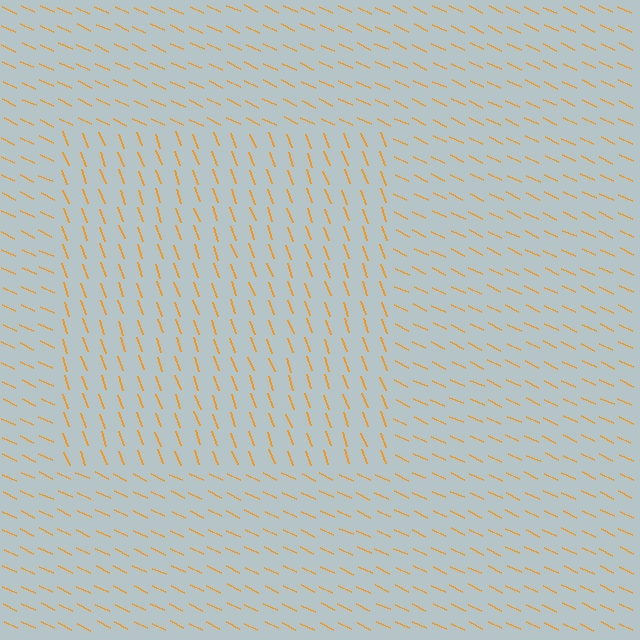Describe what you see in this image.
The image is filled with small orange line segments. A rectangle region in the image has lines oriented differently from the surrounding lines, creating a visible texture boundary.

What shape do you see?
I see a rectangle.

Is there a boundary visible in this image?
Yes, there is a texture boundary formed by a change in line orientation.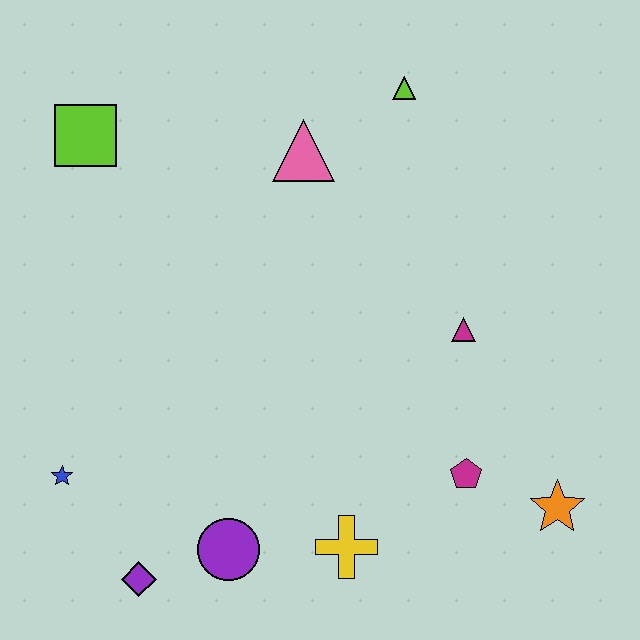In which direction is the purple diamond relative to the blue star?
The purple diamond is below the blue star.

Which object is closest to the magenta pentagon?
The orange star is closest to the magenta pentagon.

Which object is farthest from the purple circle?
The lime triangle is farthest from the purple circle.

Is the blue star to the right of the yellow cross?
No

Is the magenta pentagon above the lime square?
No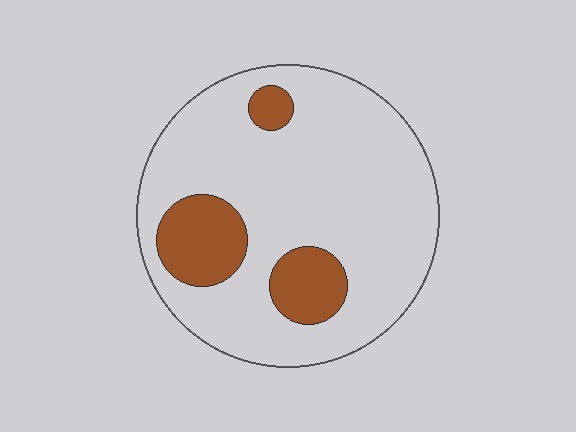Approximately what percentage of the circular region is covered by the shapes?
Approximately 20%.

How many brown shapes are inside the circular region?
3.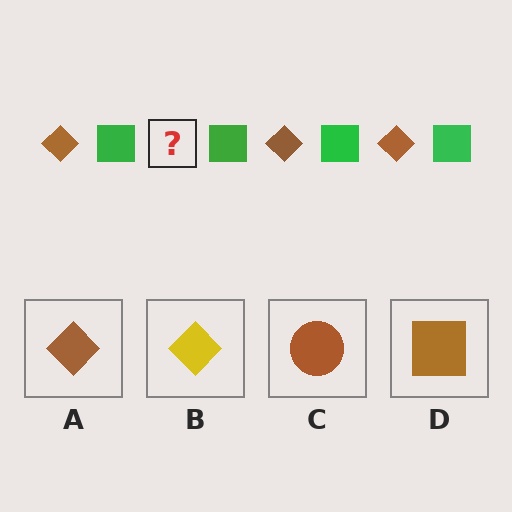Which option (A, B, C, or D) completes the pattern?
A.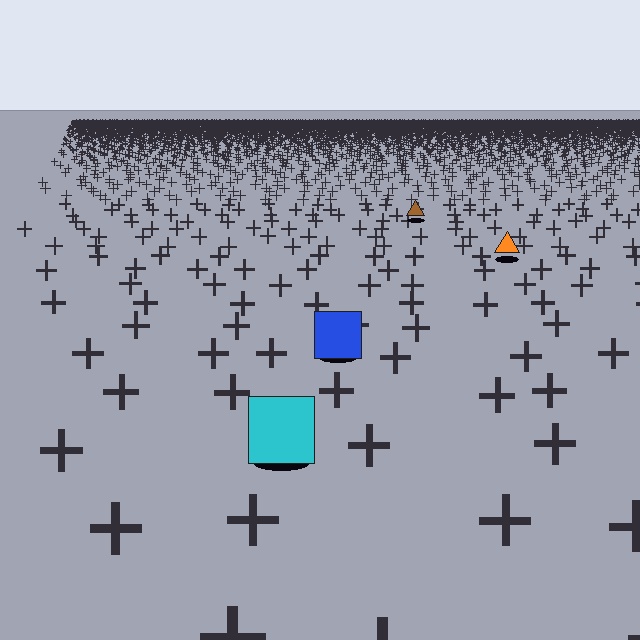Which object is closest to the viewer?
The cyan square is closest. The texture marks near it are larger and more spread out.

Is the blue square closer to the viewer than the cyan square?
No. The cyan square is closer — you can tell from the texture gradient: the ground texture is coarser near it.